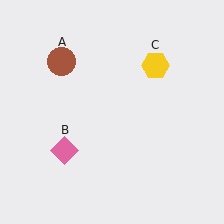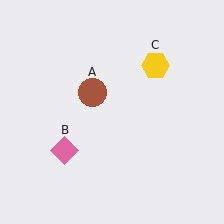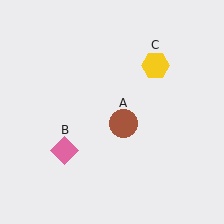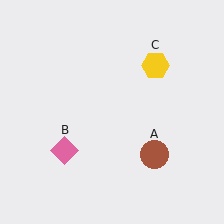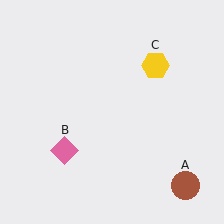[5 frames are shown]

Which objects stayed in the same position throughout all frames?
Pink diamond (object B) and yellow hexagon (object C) remained stationary.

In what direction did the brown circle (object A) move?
The brown circle (object A) moved down and to the right.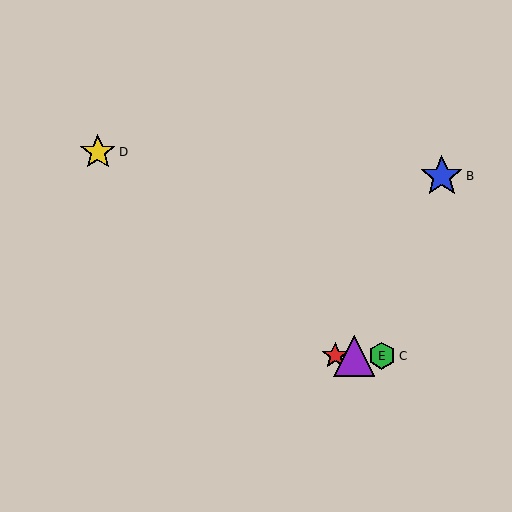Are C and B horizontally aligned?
No, C is at y≈356 and B is at y≈176.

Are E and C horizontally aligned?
Yes, both are at y≈356.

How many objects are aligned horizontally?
3 objects (A, C, E) are aligned horizontally.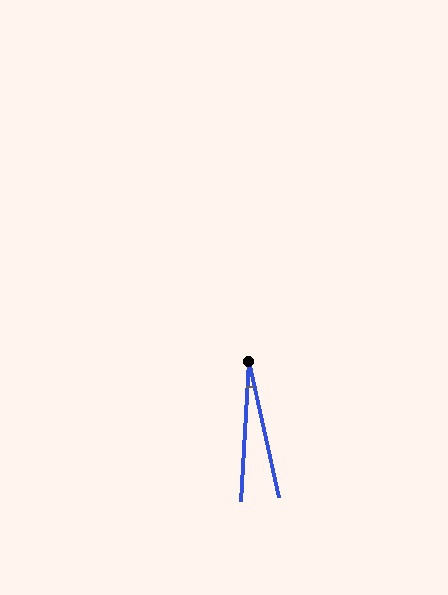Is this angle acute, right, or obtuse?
It is acute.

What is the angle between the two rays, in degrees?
Approximately 15 degrees.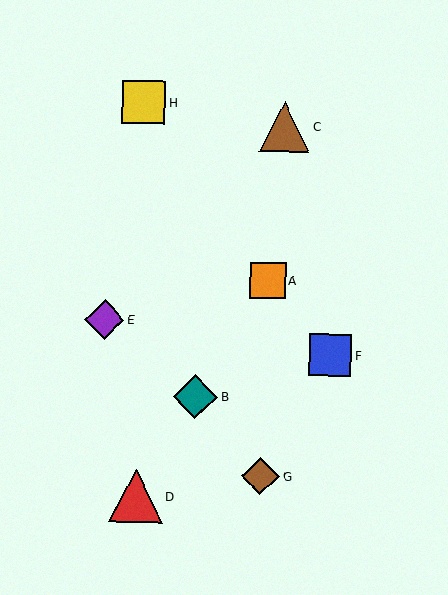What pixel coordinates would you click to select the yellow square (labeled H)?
Click at (144, 102) to select the yellow square H.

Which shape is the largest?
The red triangle (labeled D) is the largest.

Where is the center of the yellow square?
The center of the yellow square is at (144, 102).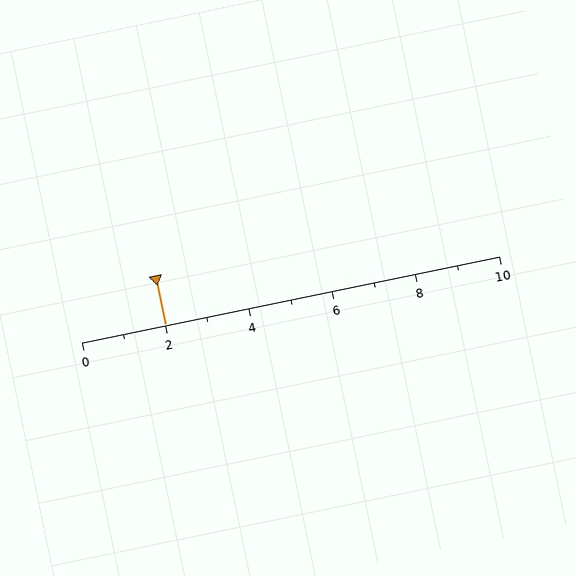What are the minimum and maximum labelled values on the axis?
The axis runs from 0 to 10.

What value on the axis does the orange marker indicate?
The marker indicates approximately 2.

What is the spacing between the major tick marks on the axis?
The major ticks are spaced 2 apart.